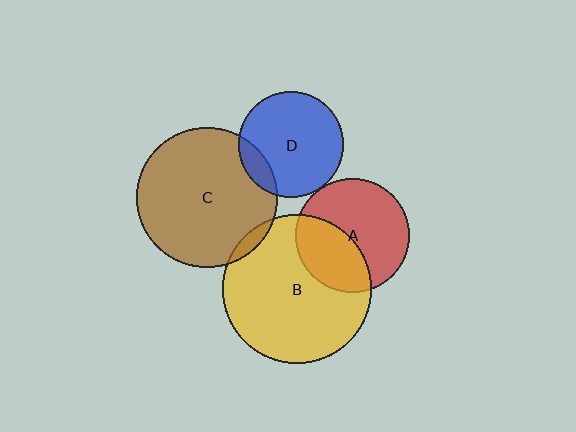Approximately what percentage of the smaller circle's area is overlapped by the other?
Approximately 5%.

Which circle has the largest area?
Circle B (yellow).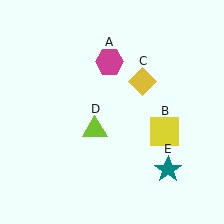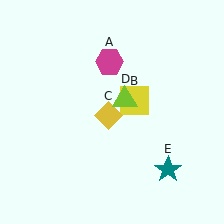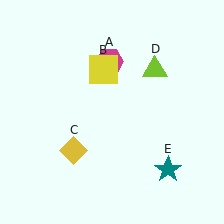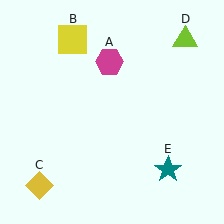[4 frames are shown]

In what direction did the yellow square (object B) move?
The yellow square (object B) moved up and to the left.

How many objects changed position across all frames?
3 objects changed position: yellow square (object B), yellow diamond (object C), lime triangle (object D).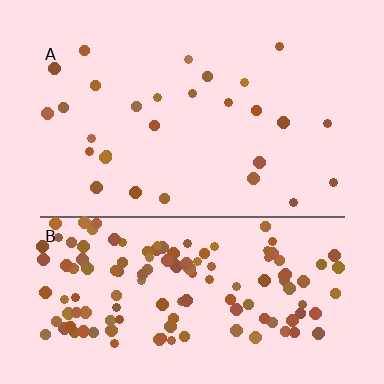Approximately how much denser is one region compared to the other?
Approximately 4.9× — region B over region A.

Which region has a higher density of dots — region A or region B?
B (the bottom).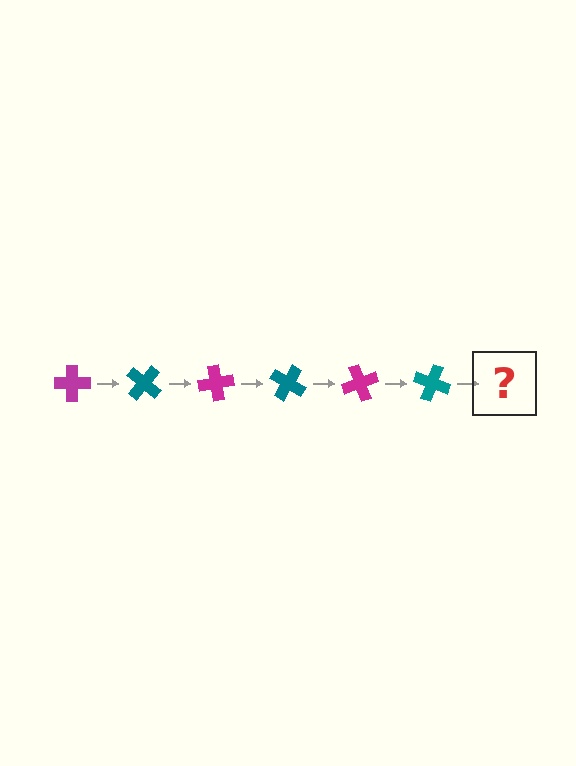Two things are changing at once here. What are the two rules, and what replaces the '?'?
The two rules are that it rotates 40 degrees each step and the color cycles through magenta and teal. The '?' should be a magenta cross, rotated 240 degrees from the start.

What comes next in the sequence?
The next element should be a magenta cross, rotated 240 degrees from the start.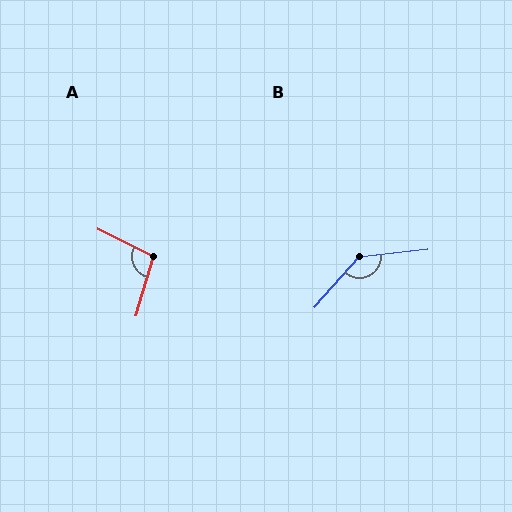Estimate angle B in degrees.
Approximately 138 degrees.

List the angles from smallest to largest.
A (100°), B (138°).